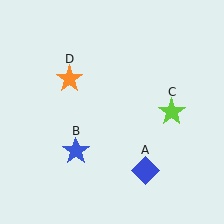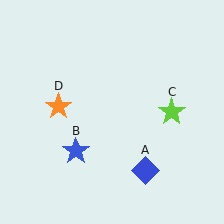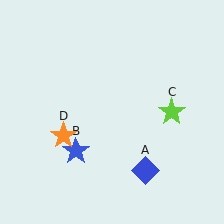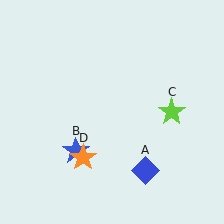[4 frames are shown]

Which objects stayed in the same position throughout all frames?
Blue diamond (object A) and blue star (object B) and lime star (object C) remained stationary.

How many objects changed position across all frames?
1 object changed position: orange star (object D).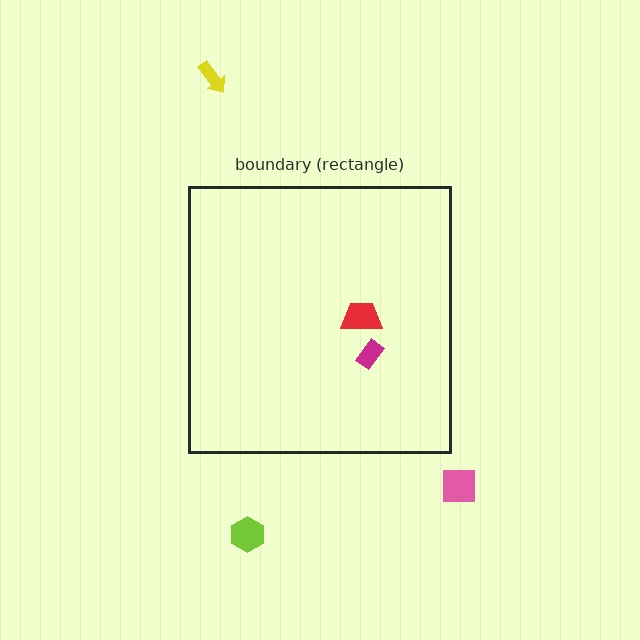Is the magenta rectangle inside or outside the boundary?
Inside.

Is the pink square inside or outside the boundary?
Outside.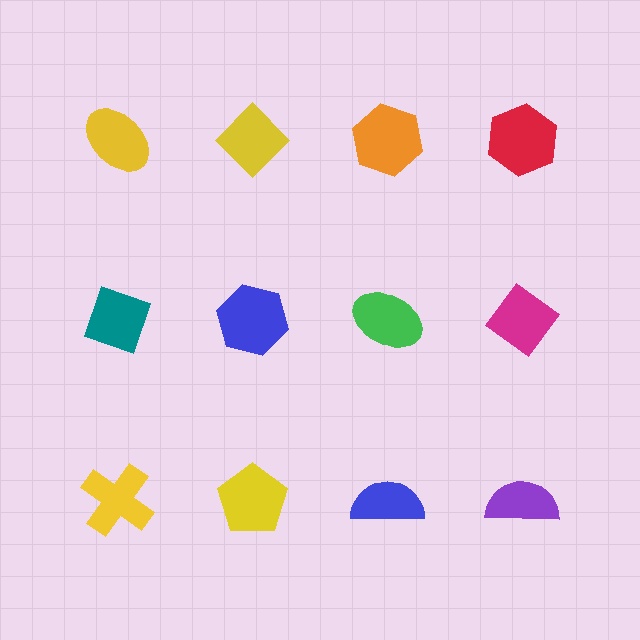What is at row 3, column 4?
A purple semicircle.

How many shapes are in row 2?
4 shapes.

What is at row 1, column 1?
A yellow ellipse.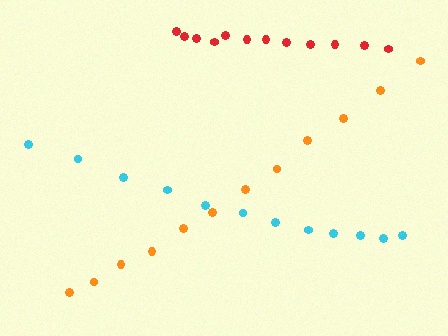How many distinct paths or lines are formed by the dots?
There are 3 distinct paths.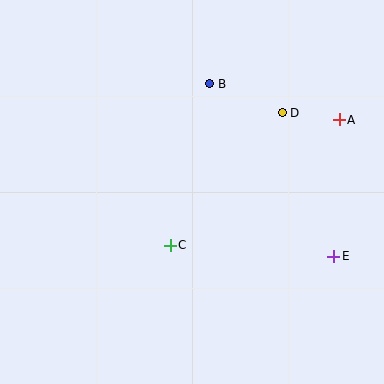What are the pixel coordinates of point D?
Point D is at (282, 112).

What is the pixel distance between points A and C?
The distance between A and C is 211 pixels.